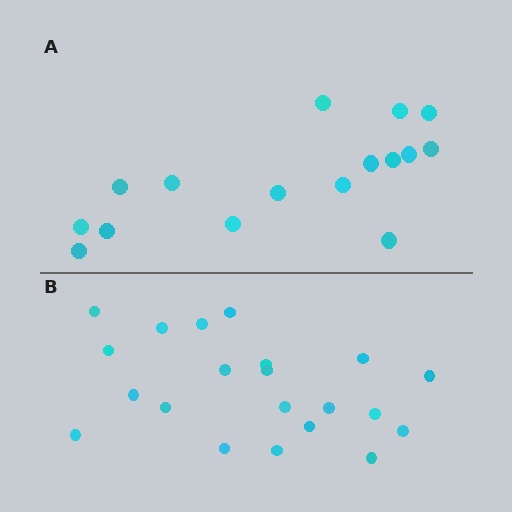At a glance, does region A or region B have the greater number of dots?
Region B (the bottom region) has more dots.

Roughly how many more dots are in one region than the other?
Region B has about 5 more dots than region A.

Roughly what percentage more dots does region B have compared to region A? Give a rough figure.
About 30% more.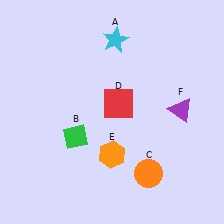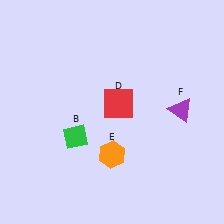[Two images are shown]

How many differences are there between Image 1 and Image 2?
There are 2 differences between the two images.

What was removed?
The cyan star (A), the orange circle (C) were removed in Image 2.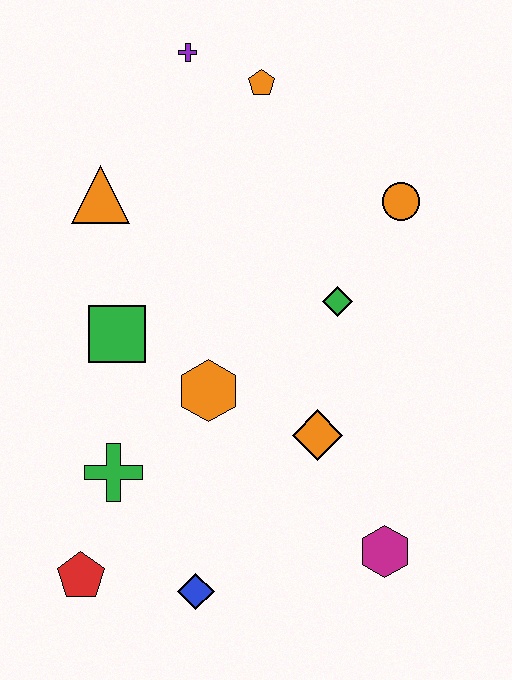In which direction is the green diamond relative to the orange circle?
The green diamond is below the orange circle.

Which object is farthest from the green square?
The magenta hexagon is farthest from the green square.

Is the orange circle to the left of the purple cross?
No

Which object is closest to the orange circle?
The green diamond is closest to the orange circle.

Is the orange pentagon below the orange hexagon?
No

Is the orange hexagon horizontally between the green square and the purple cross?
No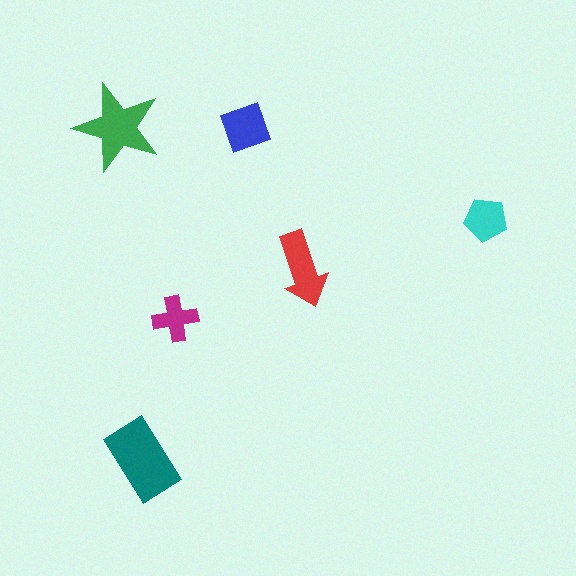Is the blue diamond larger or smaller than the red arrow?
Smaller.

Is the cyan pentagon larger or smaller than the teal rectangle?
Smaller.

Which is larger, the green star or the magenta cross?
The green star.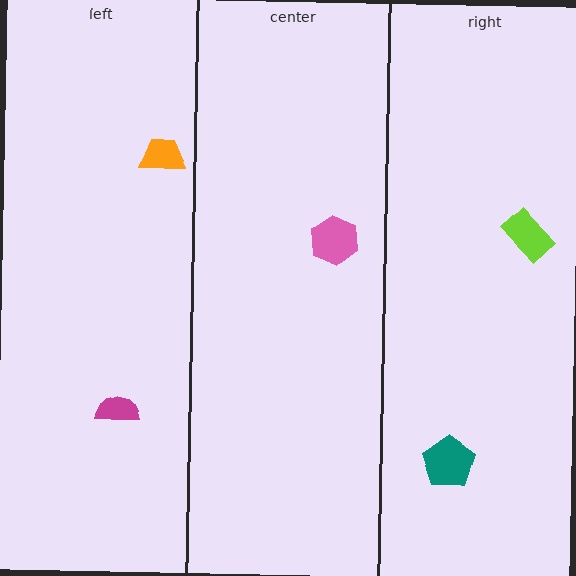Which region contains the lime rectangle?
The right region.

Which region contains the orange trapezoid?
The left region.